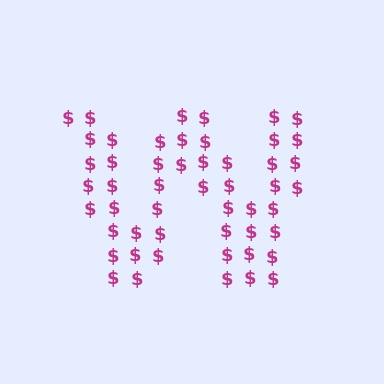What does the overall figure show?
The overall figure shows the letter W.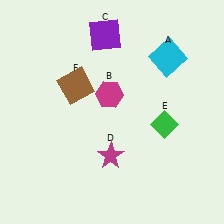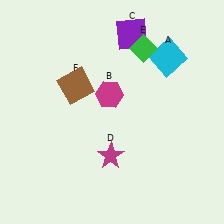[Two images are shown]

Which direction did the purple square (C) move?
The purple square (C) moved right.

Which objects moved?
The objects that moved are: the purple square (C), the green diamond (E).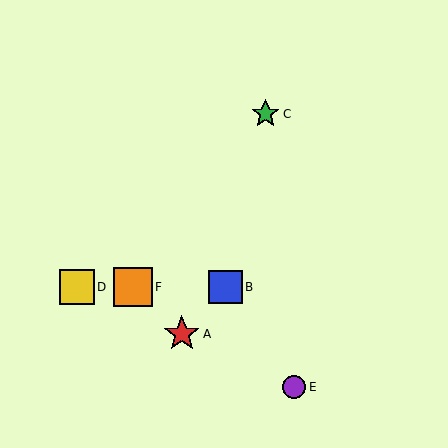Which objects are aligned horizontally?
Objects B, D, F are aligned horizontally.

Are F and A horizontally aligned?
No, F is at y≈287 and A is at y≈334.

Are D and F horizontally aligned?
Yes, both are at y≈287.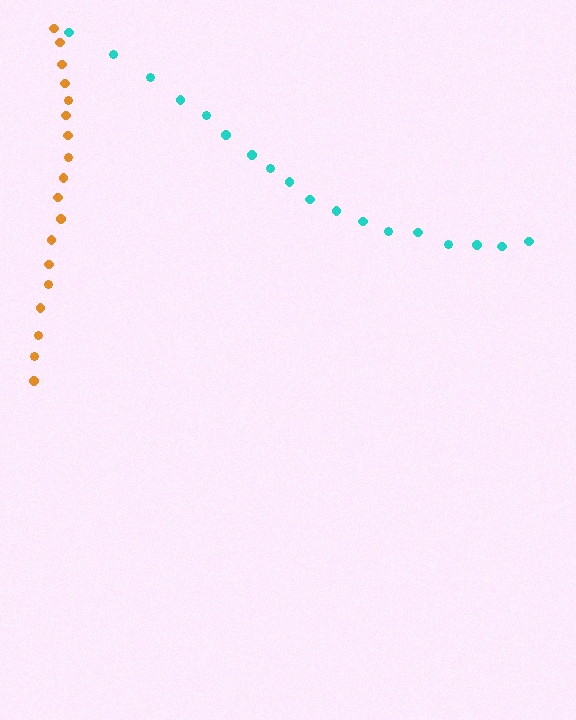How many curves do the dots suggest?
There are 2 distinct paths.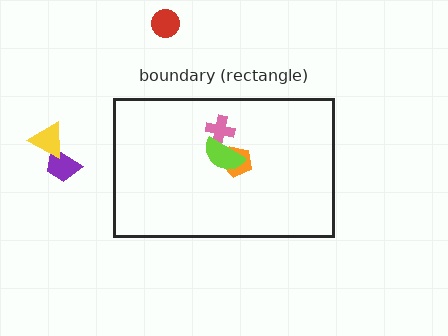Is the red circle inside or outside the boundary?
Outside.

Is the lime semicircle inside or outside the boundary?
Inside.